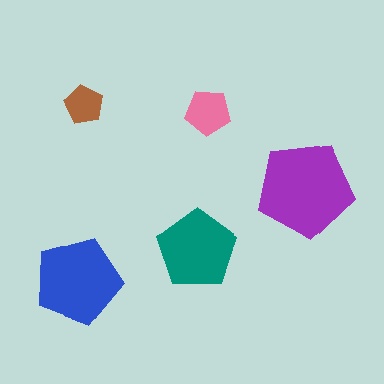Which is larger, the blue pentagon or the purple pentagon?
The purple one.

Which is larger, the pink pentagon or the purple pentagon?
The purple one.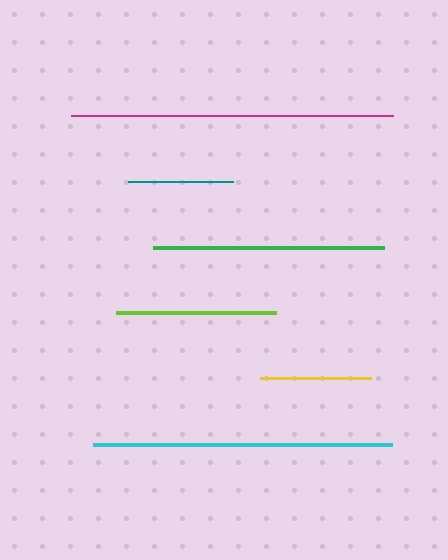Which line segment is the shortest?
The teal line is the shortest at approximately 105 pixels.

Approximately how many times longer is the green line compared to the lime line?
The green line is approximately 1.4 times the length of the lime line.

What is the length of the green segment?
The green segment is approximately 231 pixels long.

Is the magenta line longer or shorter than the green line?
The magenta line is longer than the green line.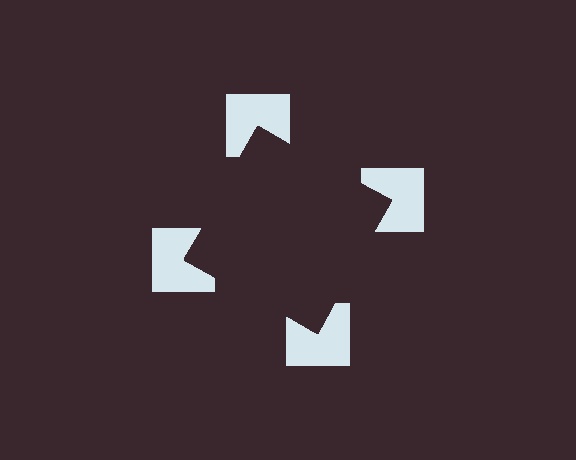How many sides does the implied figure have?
4 sides.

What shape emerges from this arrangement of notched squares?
An illusory square — its edges are inferred from the aligned wedge cuts in the notched squares, not physically drawn.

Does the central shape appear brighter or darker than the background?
It typically appears slightly darker than the background, even though no actual brightness change is drawn.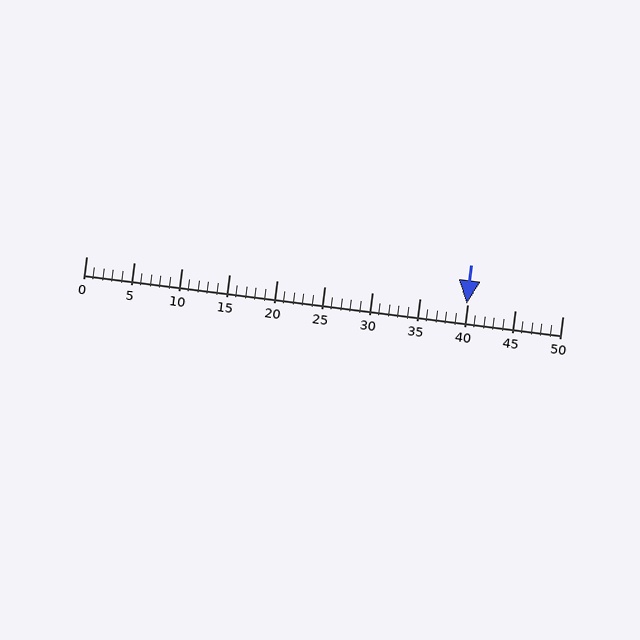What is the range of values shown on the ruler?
The ruler shows values from 0 to 50.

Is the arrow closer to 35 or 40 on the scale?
The arrow is closer to 40.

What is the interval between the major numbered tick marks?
The major tick marks are spaced 5 units apart.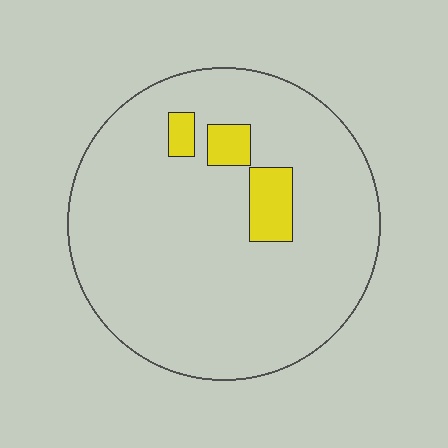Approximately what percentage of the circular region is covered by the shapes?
Approximately 10%.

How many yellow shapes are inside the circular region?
3.